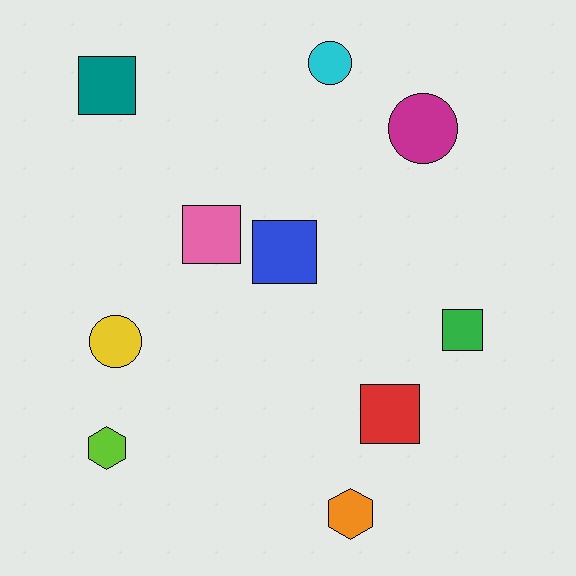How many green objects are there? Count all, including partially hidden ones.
There is 1 green object.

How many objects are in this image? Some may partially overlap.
There are 10 objects.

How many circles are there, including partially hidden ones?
There are 3 circles.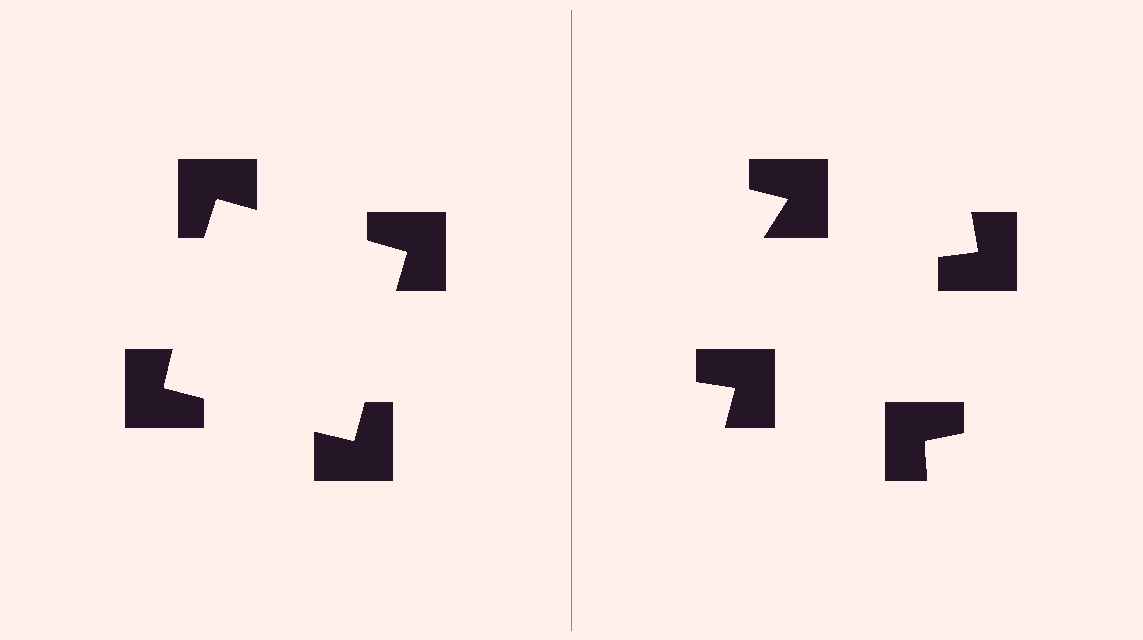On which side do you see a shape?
An illusory square appears on the left side. On the right side the wedge cuts are rotated, so no coherent shape forms.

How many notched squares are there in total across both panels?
8 — 4 on each side.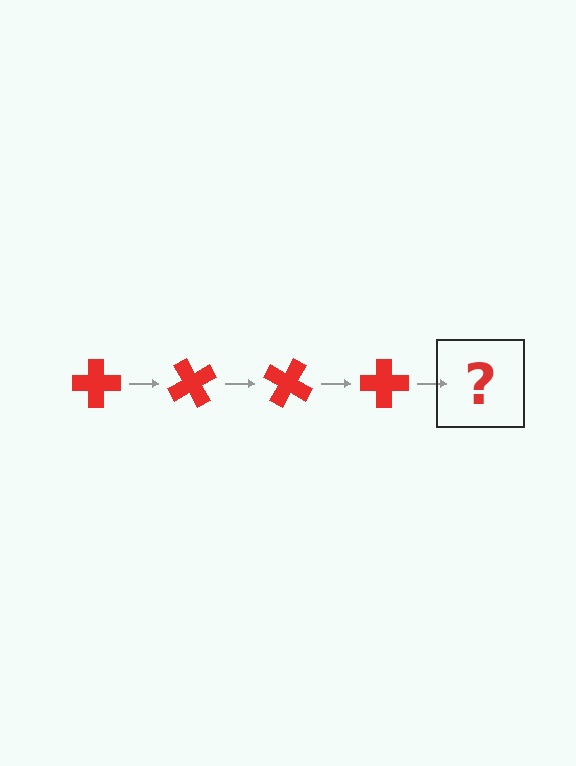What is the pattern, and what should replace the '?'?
The pattern is that the cross rotates 60 degrees each step. The '?' should be a red cross rotated 240 degrees.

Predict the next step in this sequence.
The next step is a red cross rotated 240 degrees.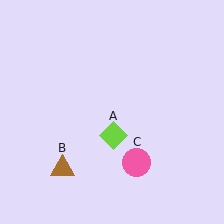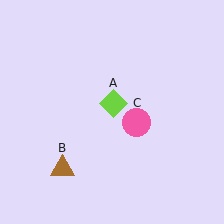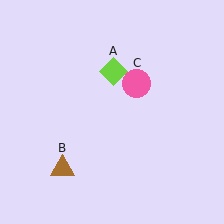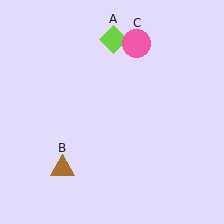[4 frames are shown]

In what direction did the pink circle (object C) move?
The pink circle (object C) moved up.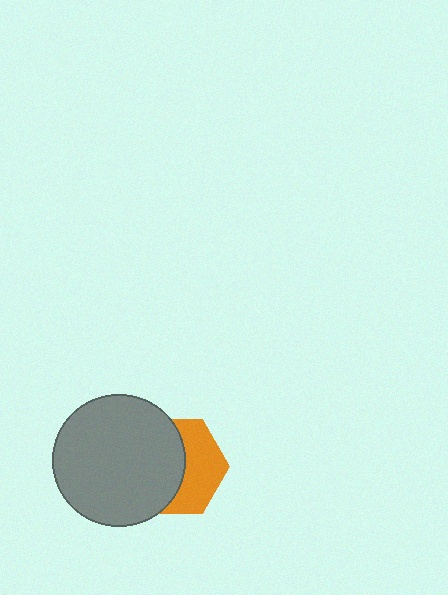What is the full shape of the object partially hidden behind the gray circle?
The partially hidden object is an orange hexagon.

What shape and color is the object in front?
The object in front is a gray circle.